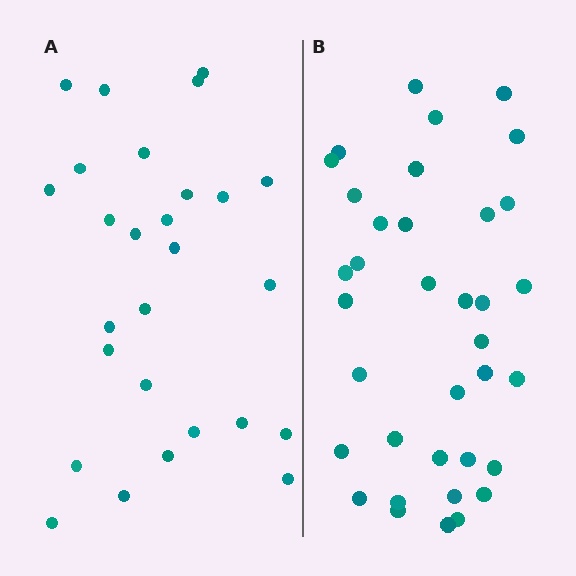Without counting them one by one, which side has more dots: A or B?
Region B (the right region) has more dots.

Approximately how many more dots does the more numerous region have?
Region B has roughly 8 or so more dots than region A.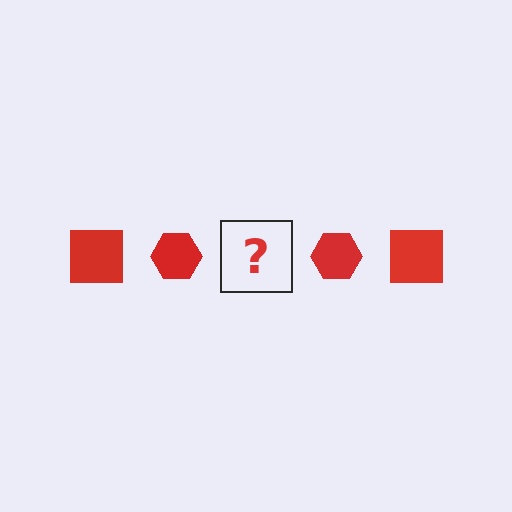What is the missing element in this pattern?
The missing element is a red square.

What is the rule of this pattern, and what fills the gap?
The rule is that the pattern cycles through square, hexagon shapes in red. The gap should be filled with a red square.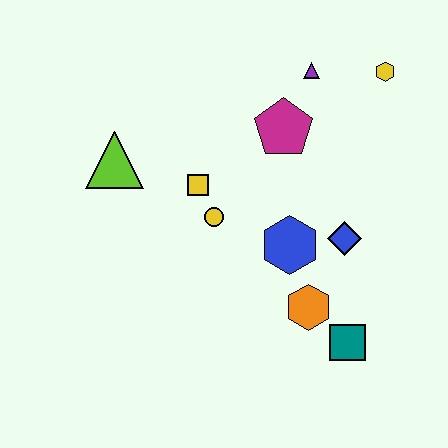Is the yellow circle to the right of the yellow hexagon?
No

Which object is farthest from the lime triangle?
The teal square is farthest from the lime triangle.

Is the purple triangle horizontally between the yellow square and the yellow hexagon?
Yes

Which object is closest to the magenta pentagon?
The purple triangle is closest to the magenta pentagon.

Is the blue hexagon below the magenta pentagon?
Yes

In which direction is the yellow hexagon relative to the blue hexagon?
The yellow hexagon is above the blue hexagon.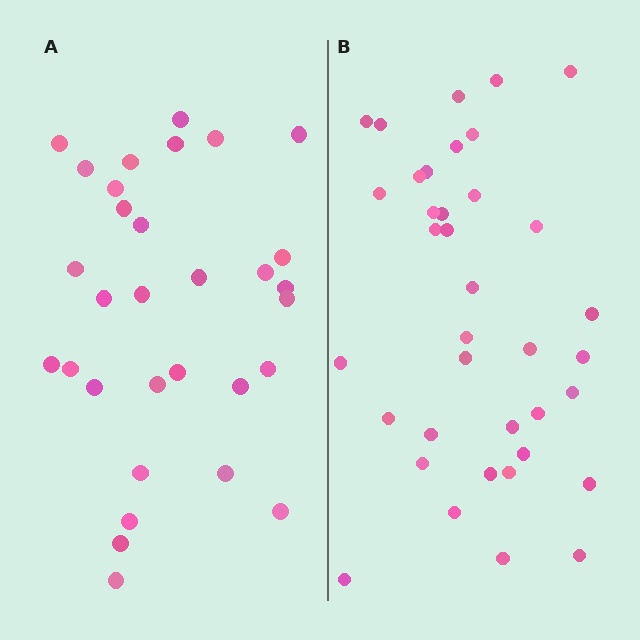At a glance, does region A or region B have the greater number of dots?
Region B (the right region) has more dots.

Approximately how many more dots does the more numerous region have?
Region B has about 6 more dots than region A.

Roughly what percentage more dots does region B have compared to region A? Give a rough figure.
About 20% more.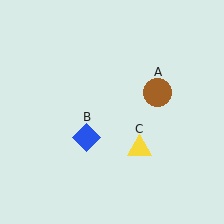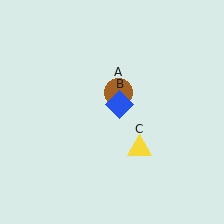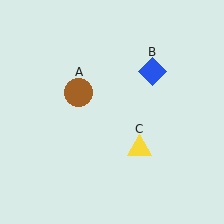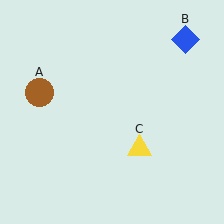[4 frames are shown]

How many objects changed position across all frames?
2 objects changed position: brown circle (object A), blue diamond (object B).